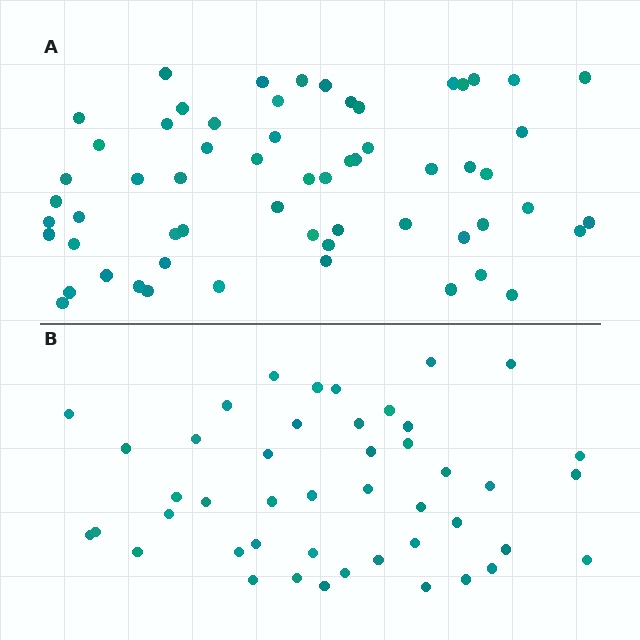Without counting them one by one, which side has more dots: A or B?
Region A (the top region) has more dots.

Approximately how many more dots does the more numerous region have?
Region A has approximately 15 more dots than region B.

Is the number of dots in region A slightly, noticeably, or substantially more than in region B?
Region A has noticeably more, but not dramatically so. The ratio is roughly 1.3 to 1.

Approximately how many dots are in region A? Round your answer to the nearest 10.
About 60 dots.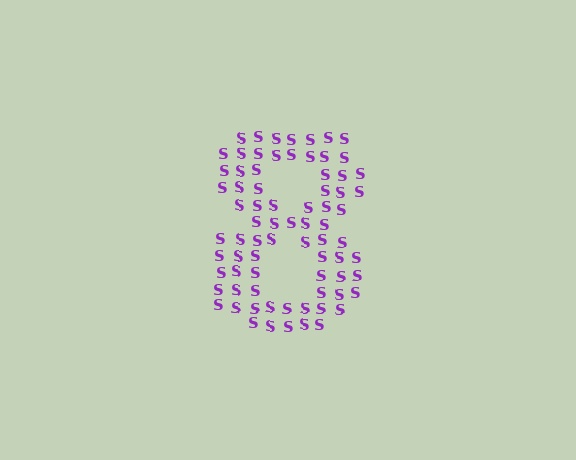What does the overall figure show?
The overall figure shows the digit 8.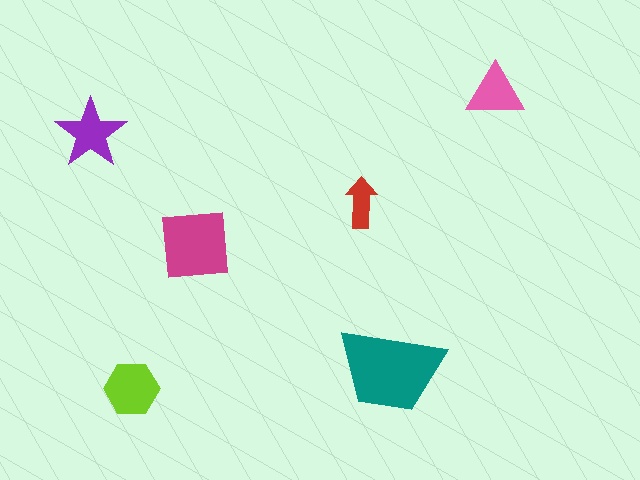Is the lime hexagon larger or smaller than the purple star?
Larger.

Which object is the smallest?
The red arrow.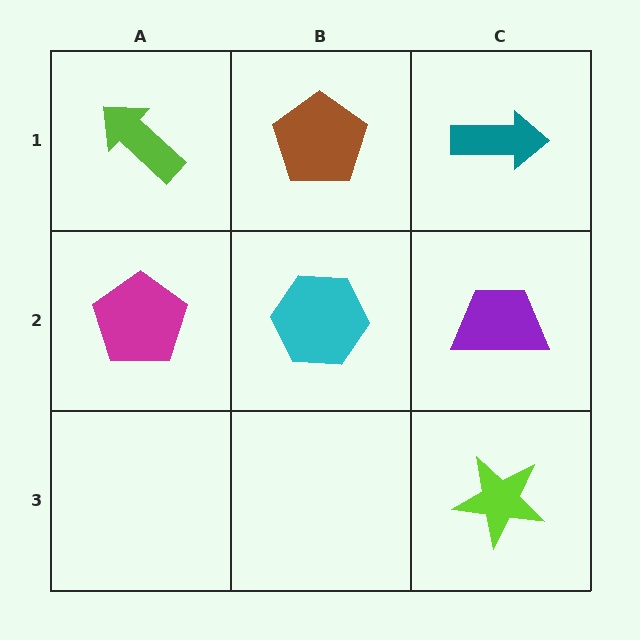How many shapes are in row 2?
3 shapes.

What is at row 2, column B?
A cyan hexagon.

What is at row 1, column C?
A teal arrow.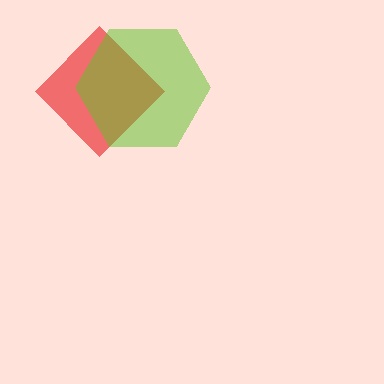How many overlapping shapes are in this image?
There are 2 overlapping shapes in the image.